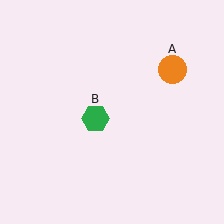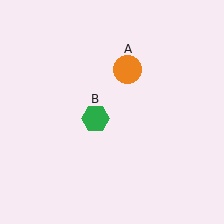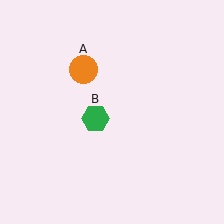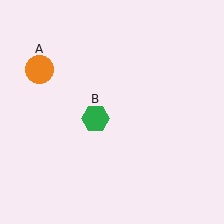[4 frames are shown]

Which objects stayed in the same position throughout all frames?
Green hexagon (object B) remained stationary.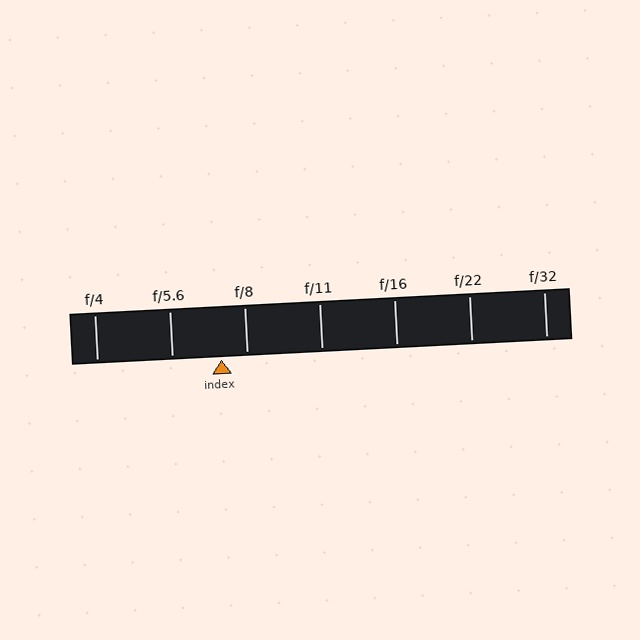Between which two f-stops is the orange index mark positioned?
The index mark is between f/5.6 and f/8.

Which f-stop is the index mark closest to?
The index mark is closest to f/8.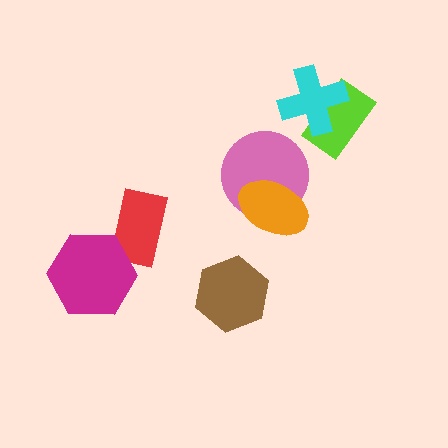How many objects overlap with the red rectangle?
1 object overlaps with the red rectangle.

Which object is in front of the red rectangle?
The magenta hexagon is in front of the red rectangle.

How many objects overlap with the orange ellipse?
1 object overlaps with the orange ellipse.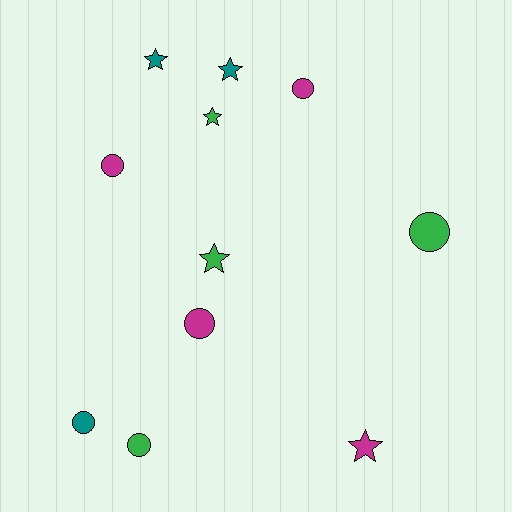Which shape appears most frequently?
Circle, with 6 objects.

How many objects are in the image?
There are 11 objects.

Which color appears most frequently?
Green, with 4 objects.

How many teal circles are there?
There is 1 teal circle.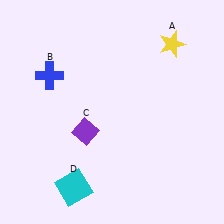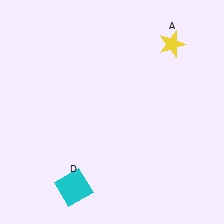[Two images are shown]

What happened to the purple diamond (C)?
The purple diamond (C) was removed in Image 2. It was in the bottom-left area of Image 1.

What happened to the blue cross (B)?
The blue cross (B) was removed in Image 2. It was in the top-left area of Image 1.